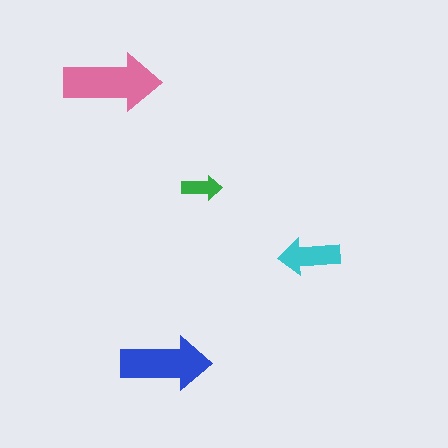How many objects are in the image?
There are 4 objects in the image.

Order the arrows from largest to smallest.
the pink one, the blue one, the cyan one, the green one.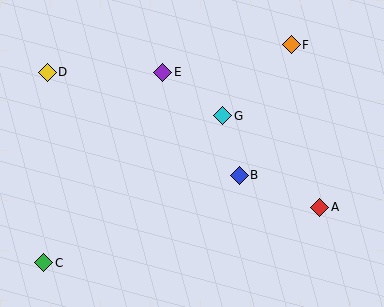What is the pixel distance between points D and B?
The distance between D and B is 218 pixels.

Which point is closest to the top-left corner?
Point D is closest to the top-left corner.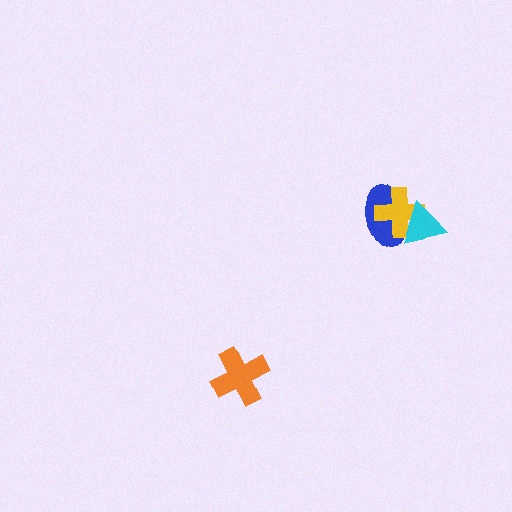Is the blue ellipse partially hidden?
Yes, it is partially covered by another shape.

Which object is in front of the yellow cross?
The cyan triangle is in front of the yellow cross.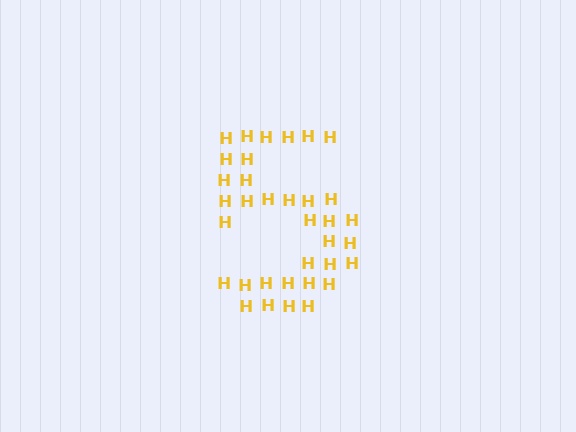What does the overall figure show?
The overall figure shows the digit 5.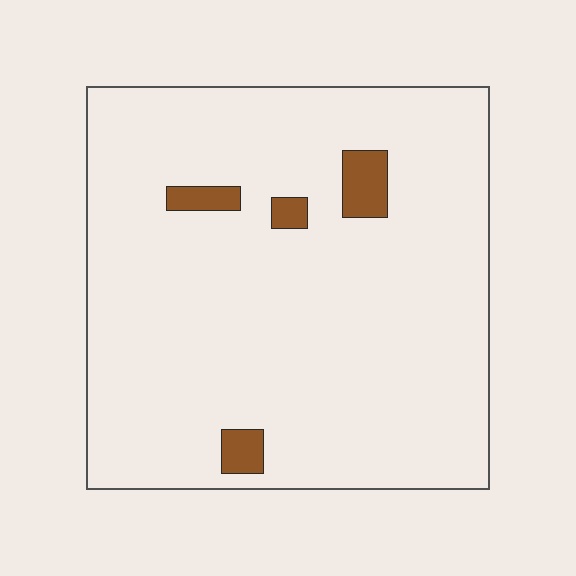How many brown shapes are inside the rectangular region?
4.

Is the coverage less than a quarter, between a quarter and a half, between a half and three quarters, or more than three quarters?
Less than a quarter.